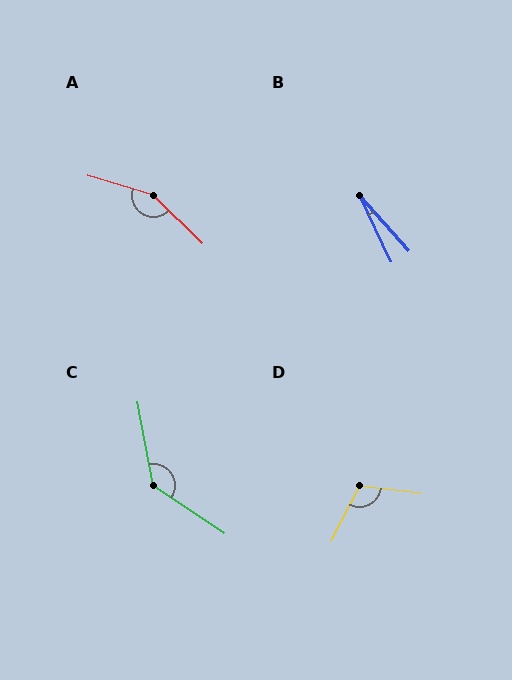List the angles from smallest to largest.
B (16°), D (110°), C (135°), A (152°).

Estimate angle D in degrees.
Approximately 110 degrees.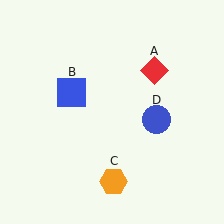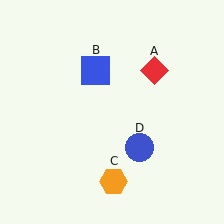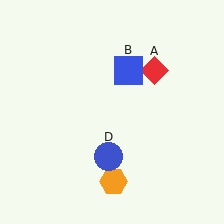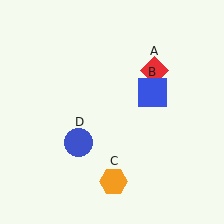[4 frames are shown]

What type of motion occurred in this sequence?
The blue square (object B), blue circle (object D) rotated clockwise around the center of the scene.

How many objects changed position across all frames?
2 objects changed position: blue square (object B), blue circle (object D).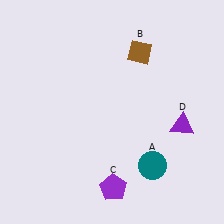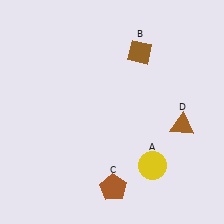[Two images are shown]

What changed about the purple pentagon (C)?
In Image 1, C is purple. In Image 2, it changed to brown.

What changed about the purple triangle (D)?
In Image 1, D is purple. In Image 2, it changed to brown.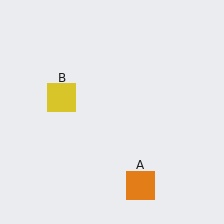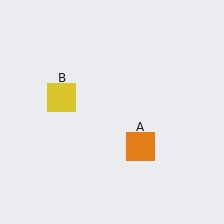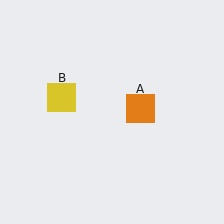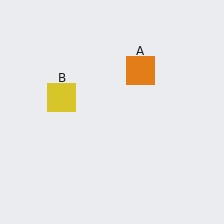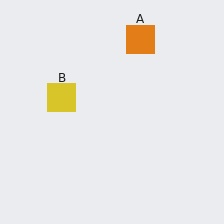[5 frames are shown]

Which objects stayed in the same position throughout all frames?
Yellow square (object B) remained stationary.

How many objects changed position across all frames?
1 object changed position: orange square (object A).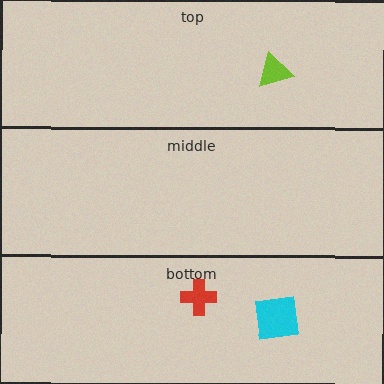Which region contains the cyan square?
The bottom region.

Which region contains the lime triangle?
The top region.